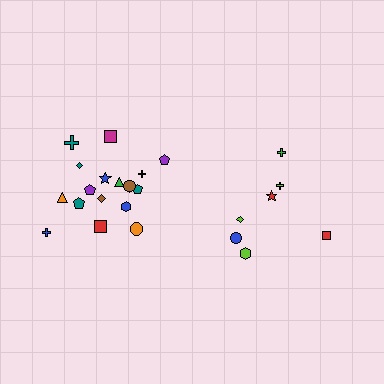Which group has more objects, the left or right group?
The left group.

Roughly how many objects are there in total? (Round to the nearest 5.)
Roughly 25 objects in total.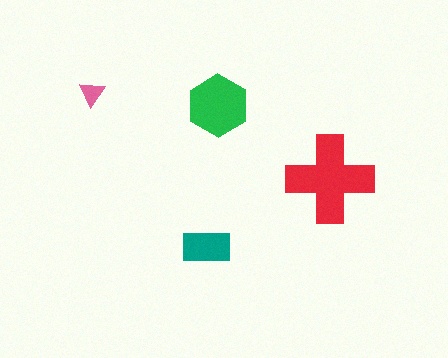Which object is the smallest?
The pink triangle.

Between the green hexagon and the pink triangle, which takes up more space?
The green hexagon.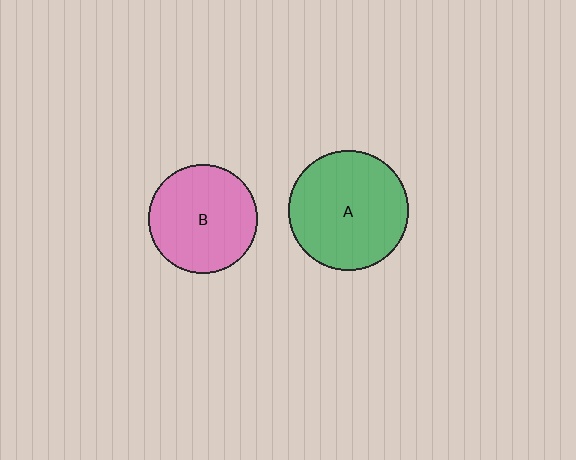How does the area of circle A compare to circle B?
Approximately 1.2 times.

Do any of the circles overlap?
No, none of the circles overlap.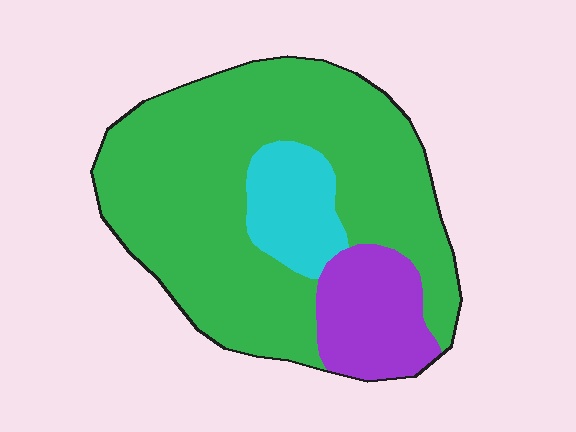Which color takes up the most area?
Green, at roughly 75%.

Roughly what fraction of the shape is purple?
Purple takes up less than a quarter of the shape.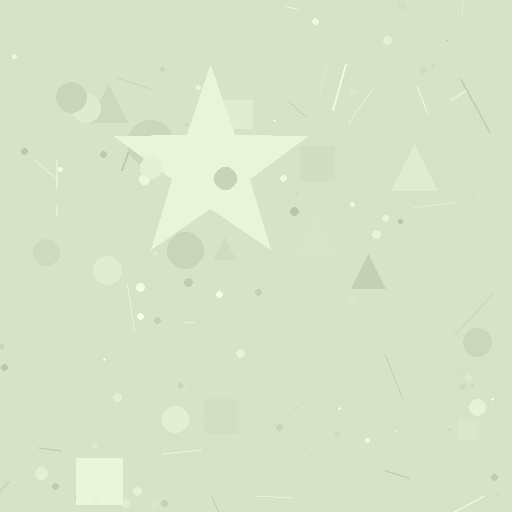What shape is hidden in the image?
A star is hidden in the image.